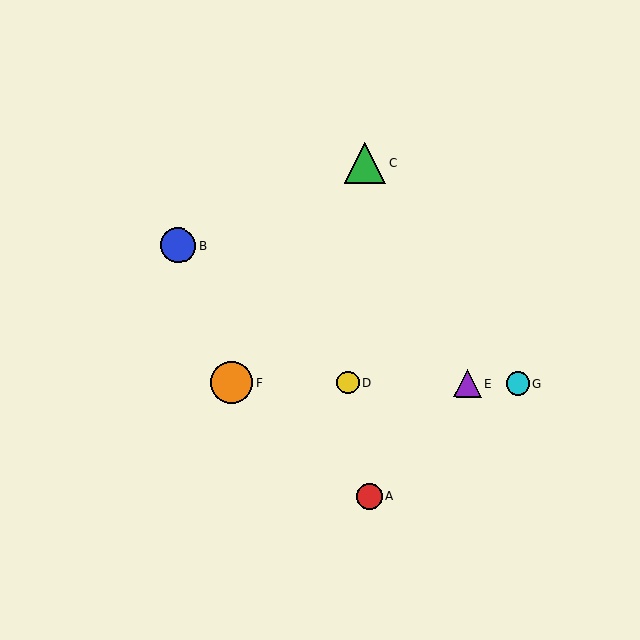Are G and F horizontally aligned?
Yes, both are at y≈383.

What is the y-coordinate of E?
Object E is at y≈383.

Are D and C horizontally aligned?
No, D is at y≈383 and C is at y≈163.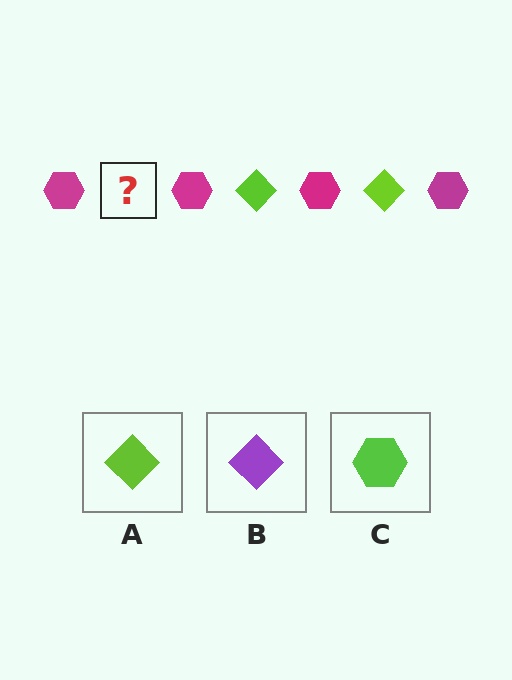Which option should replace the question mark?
Option A.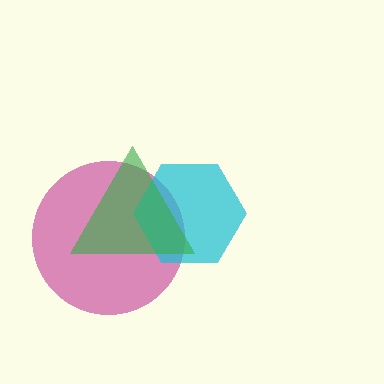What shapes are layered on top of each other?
The layered shapes are: a magenta circle, a cyan hexagon, a green triangle.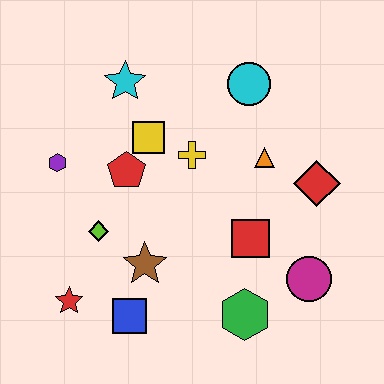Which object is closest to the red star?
The blue square is closest to the red star.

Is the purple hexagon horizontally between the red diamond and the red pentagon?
No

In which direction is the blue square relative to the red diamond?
The blue square is to the left of the red diamond.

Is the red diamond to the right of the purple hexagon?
Yes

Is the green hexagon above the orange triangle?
No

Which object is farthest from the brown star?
The cyan circle is farthest from the brown star.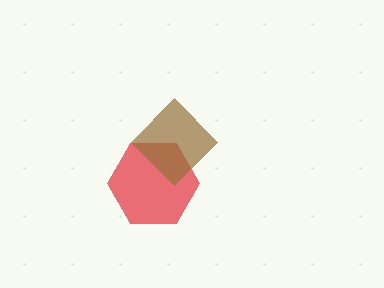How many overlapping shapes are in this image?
There are 2 overlapping shapes in the image.